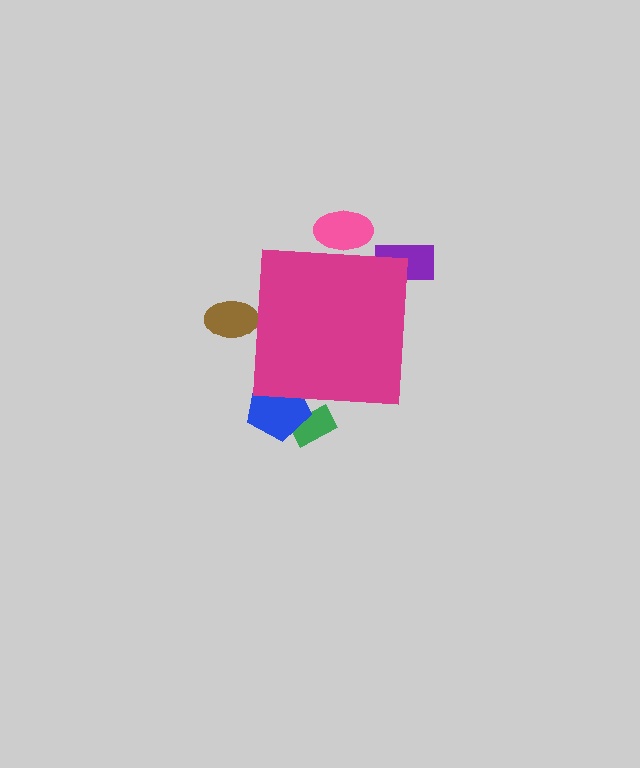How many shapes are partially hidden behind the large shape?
5 shapes are partially hidden.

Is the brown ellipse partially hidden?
Yes, the brown ellipse is partially hidden behind the magenta square.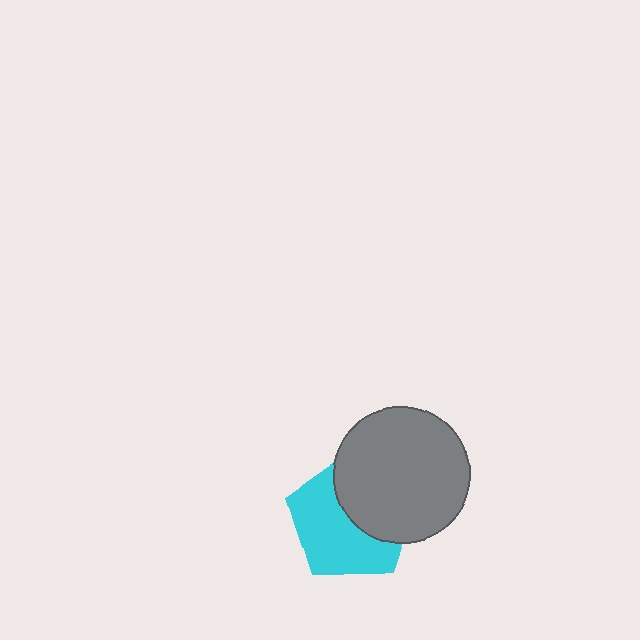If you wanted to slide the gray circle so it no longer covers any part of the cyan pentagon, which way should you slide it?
Slide it toward the upper-right — that is the most direct way to separate the two shapes.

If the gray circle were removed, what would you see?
You would see the complete cyan pentagon.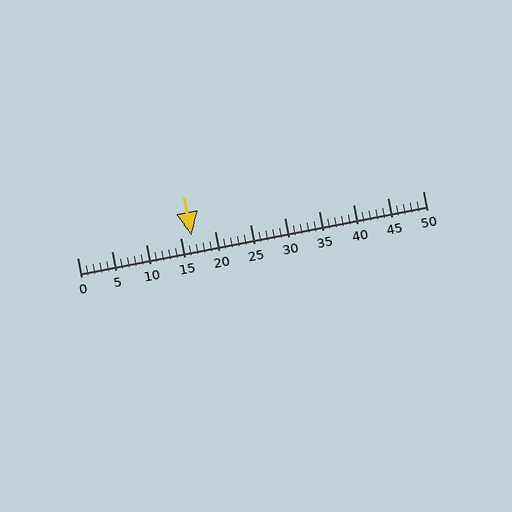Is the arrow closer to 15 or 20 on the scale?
The arrow is closer to 15.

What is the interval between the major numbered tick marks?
The major tick marks are spaced 5 units apart.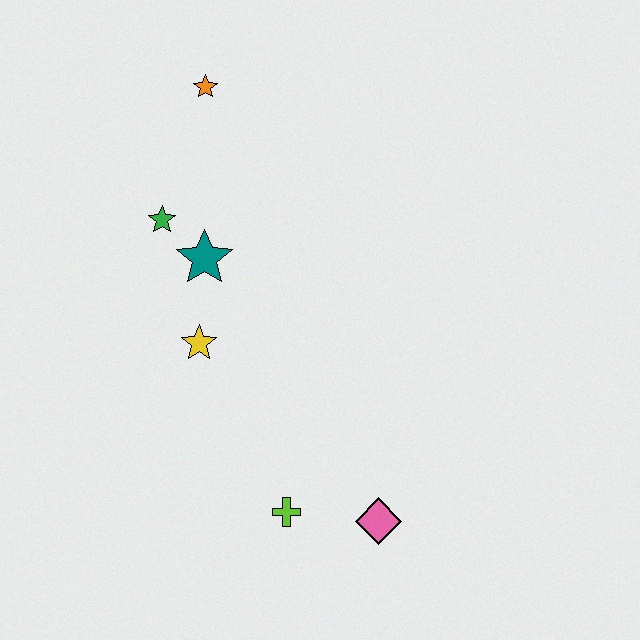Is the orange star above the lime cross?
Yes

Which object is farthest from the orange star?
The pink diamond is farthest from the orange star.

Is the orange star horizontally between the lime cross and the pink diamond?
No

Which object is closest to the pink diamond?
The lime cross is closest to the pink diamond.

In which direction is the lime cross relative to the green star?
The lime cross is below the green star.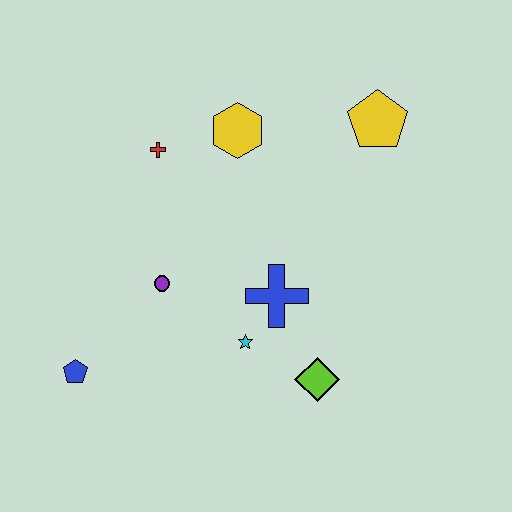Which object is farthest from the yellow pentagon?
The blue pentagon is farthest from the yellow pentagon.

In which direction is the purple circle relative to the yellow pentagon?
The purple circle is to the left of the yellow pentagon.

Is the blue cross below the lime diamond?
No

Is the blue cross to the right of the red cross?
Yes